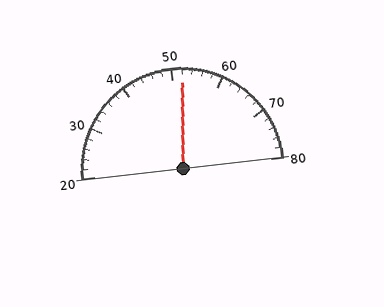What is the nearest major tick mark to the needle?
The nearest major tick mark is 50.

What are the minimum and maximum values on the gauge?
The gauge ranges from 20 to 80.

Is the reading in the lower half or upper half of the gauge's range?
The reading is in the upper half of the range (20 to 80).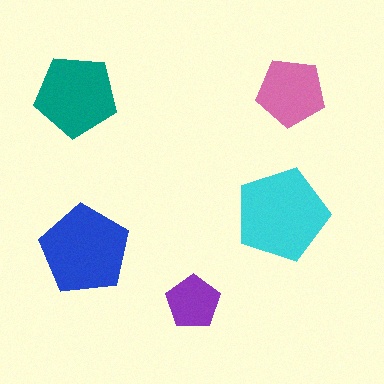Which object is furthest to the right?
The pink pentagon is rightmost.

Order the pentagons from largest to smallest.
the cyan one, the blue one, the teal one, the pink one, the purple one.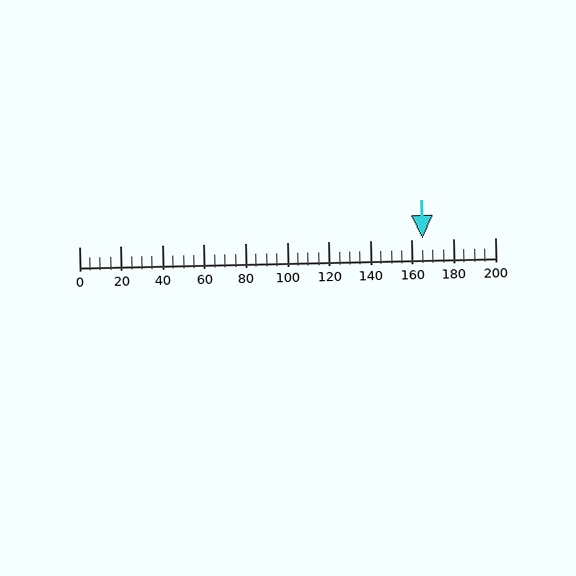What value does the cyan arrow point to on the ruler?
The cyan arrow points to approximately 165.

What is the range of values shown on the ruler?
The ruler shows values from 0 to 200.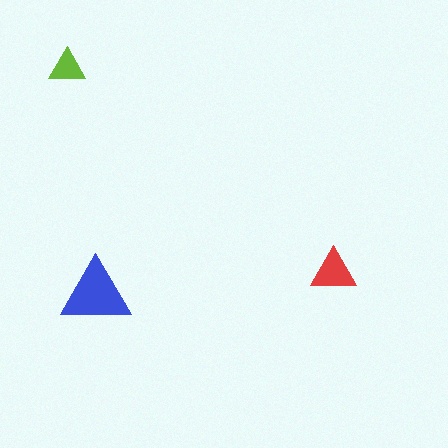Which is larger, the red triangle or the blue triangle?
The blue one.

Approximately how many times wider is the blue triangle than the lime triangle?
About 2 times wider.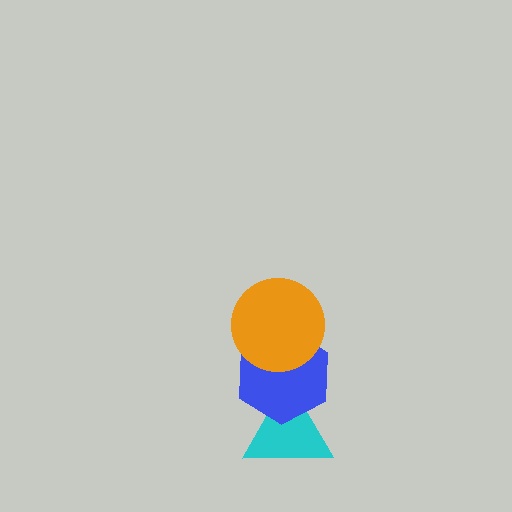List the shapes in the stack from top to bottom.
From top to bottom: the orange circle, the blue hexagon, the cyan triangle.